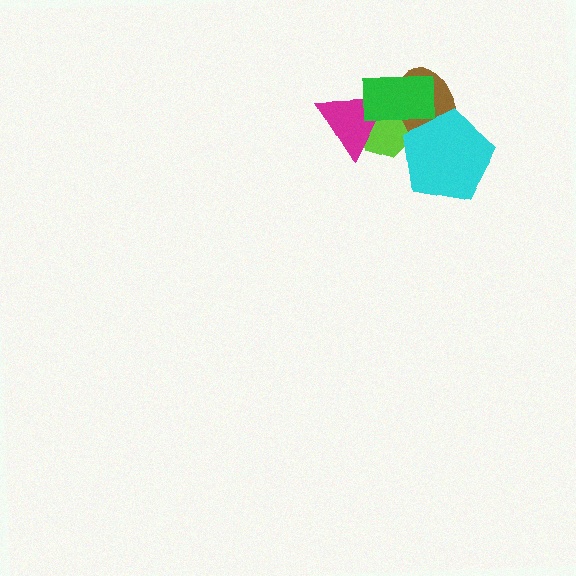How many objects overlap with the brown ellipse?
3 objects overlap with the brown ellipse.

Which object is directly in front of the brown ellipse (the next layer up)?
The cyan pentagon is directly in front of the brown ellipse.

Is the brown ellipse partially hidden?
Yes, it is partially covered by another shape.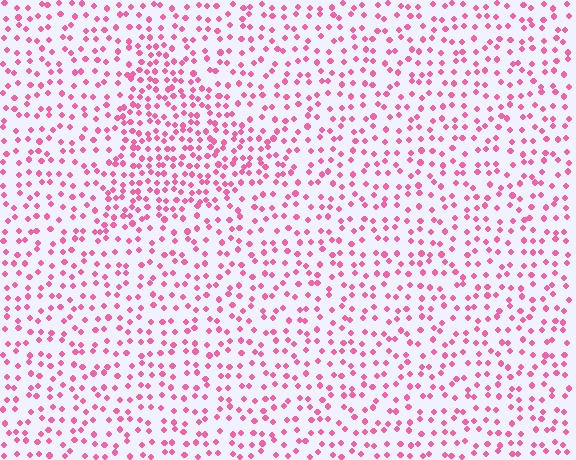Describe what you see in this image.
The image contains small pink elements arranged at two different densities. A triangle-shaped region is visible where the elements are more densely packed than the surrounding area.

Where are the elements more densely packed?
The elements are more densely packed inside the triangle boundary.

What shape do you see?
I see a triangle.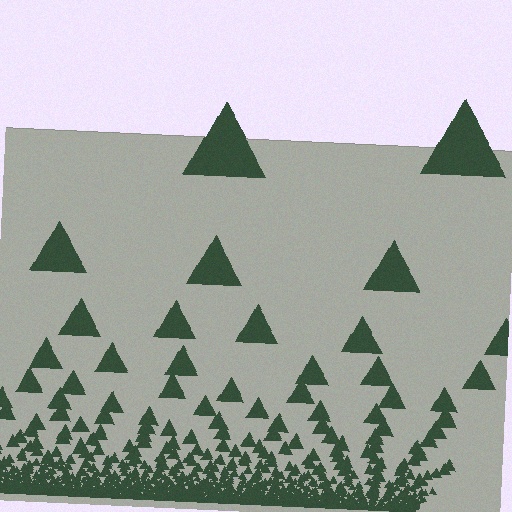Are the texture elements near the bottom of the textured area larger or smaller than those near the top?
Smaller. The gradient is inverted — elements near the bottom are smaller and denser.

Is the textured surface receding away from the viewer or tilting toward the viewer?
The surface appears to tilt toward the viewer. Texture elements get larger and sparser toward the top.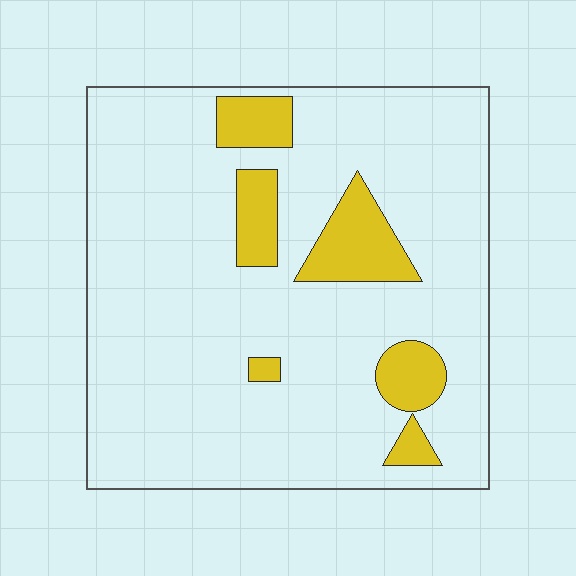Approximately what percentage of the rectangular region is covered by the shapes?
Approximately 15%.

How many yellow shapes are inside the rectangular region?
6.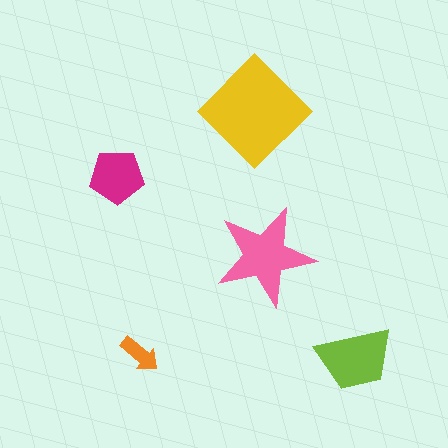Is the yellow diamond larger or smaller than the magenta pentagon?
Larger.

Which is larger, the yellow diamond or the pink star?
The yellow diamond.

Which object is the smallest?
The orange arrow.